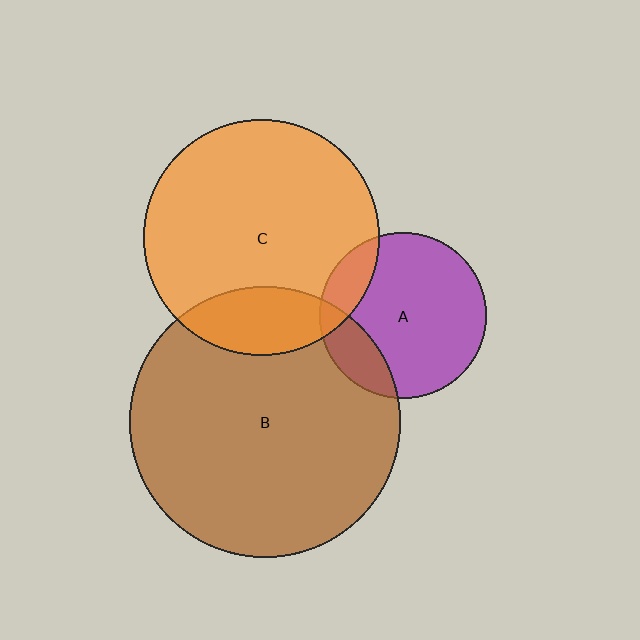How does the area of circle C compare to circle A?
Approximately 2.0 times.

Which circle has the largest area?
Circle B (brown).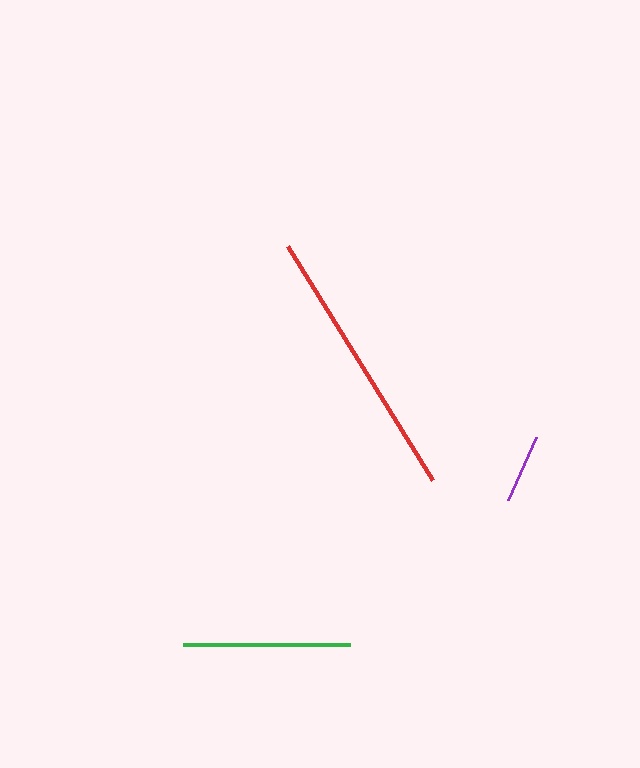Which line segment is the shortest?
The purple line is the shortest at approximately 69 pixels.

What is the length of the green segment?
The green segment is approximately 168 pixels long.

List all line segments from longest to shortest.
From longest to shortest: red, green, purple.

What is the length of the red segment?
The red segment is approximately 276 pixels long.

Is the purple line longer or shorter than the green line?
The green line is longer than the purple line.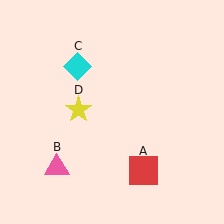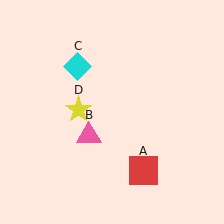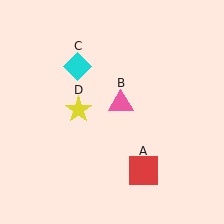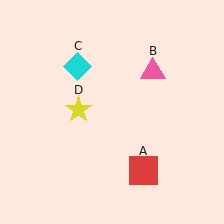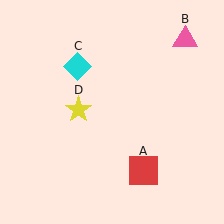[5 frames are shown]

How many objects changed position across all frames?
1 object changed position: pink triangle (object B).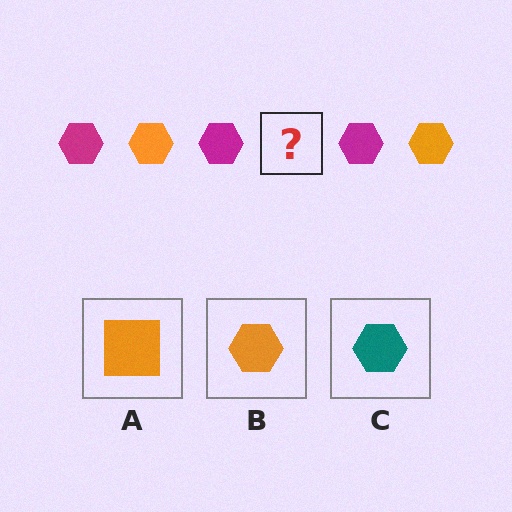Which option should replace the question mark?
Option B.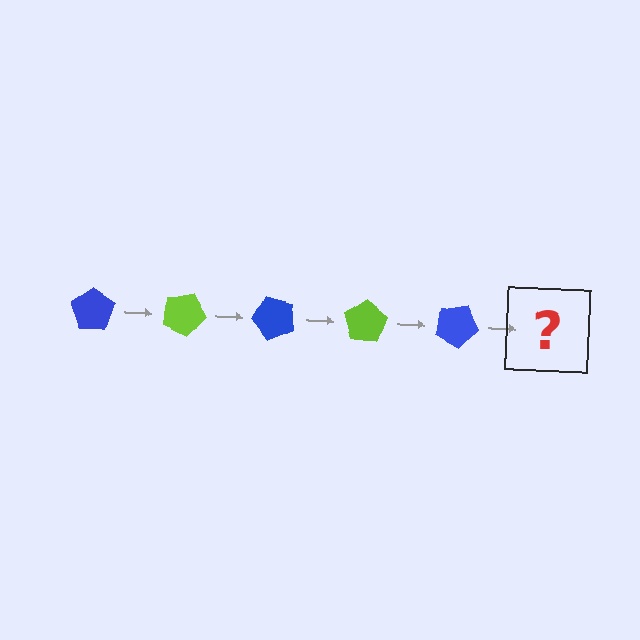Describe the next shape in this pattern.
It should be a lime pentagon, rotated 125 degrees from the start.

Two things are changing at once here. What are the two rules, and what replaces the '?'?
The two rules are that it rotates 25 degrees each step and the color cycles through blue and lime. The '?' should be a lime pentagon, rotated 125 degrees from the start.